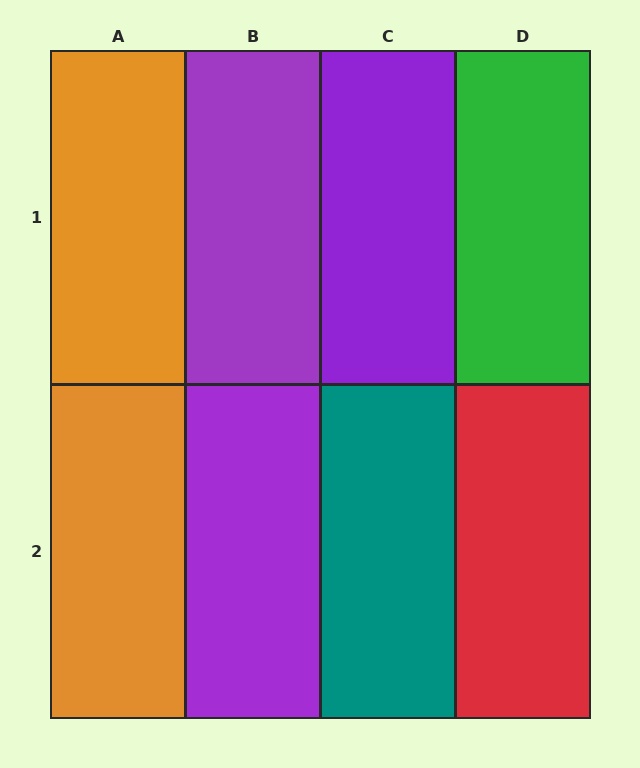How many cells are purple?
3 cells are purple.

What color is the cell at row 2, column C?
Teal.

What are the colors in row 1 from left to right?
Orange, purple, purple, green.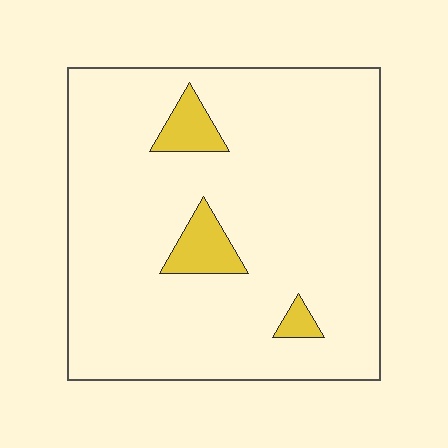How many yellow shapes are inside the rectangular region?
3.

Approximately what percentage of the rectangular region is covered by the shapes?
Approximately 10%.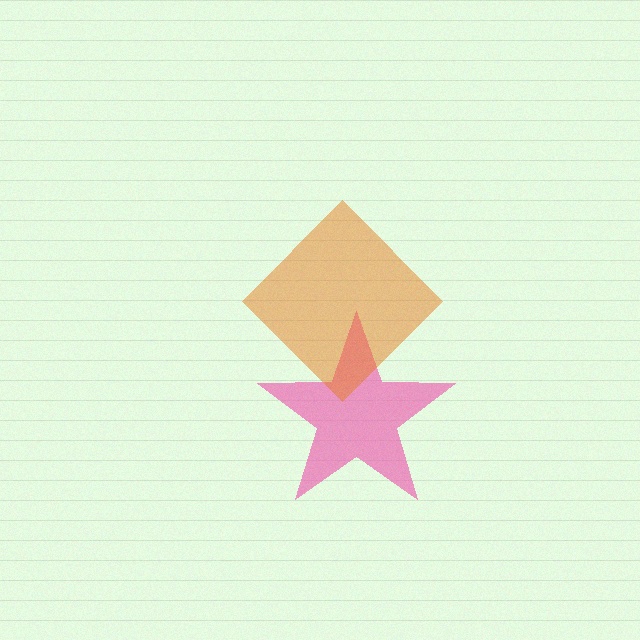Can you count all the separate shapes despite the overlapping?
Yes, there are 2 separate shapes.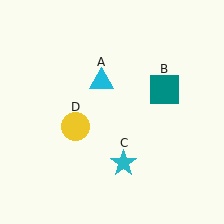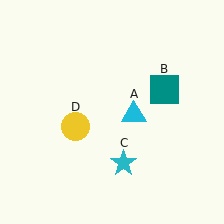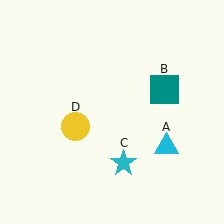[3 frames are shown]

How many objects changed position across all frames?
1 object changed position: cyan triangle (object A).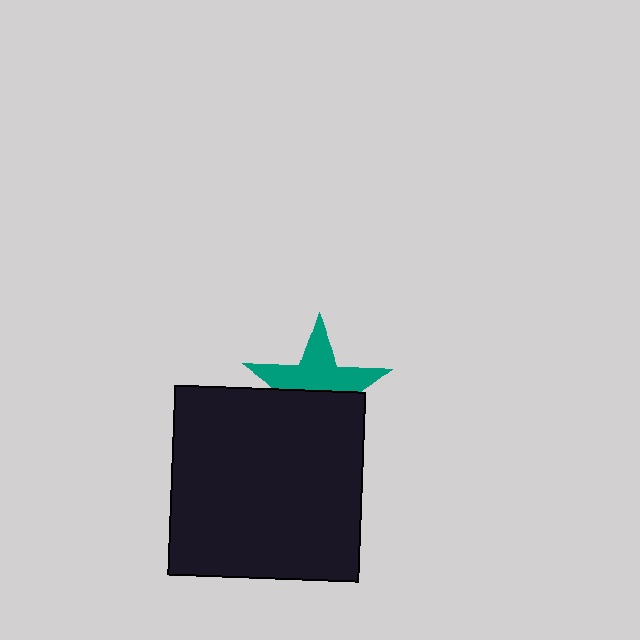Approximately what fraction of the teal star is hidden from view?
Roughly 47% of the teal star is hidden behind the black square.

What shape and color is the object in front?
The object in front is a black square.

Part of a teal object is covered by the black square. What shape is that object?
It is a star.